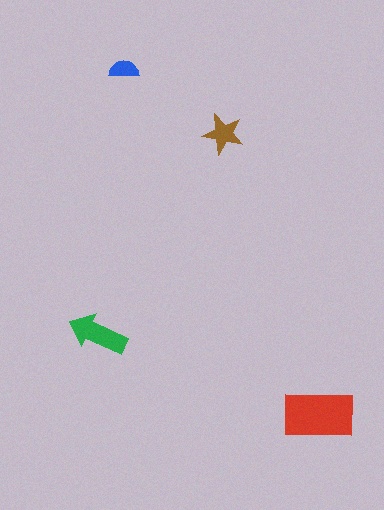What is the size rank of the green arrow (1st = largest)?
2nd.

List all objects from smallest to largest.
The blue semicircle, the brown star, the green arrow, the red rectangle.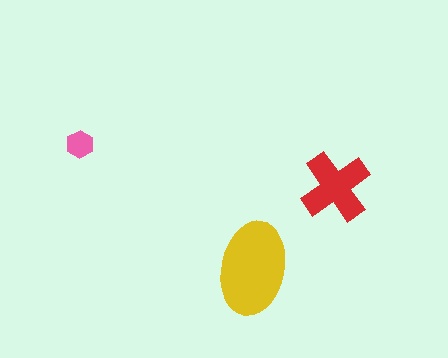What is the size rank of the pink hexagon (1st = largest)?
3rd.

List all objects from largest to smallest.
The yellow ellipse, the red cross, the pink hexagon.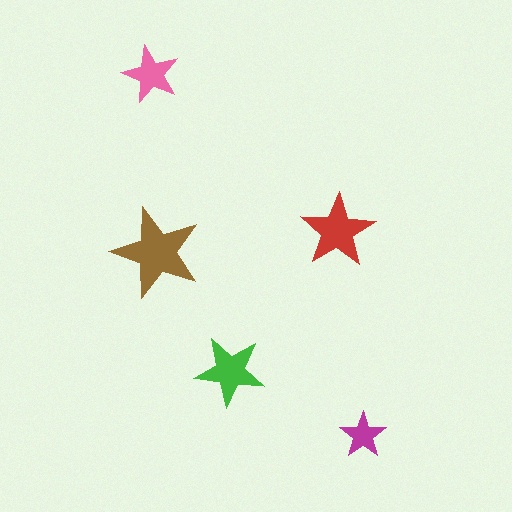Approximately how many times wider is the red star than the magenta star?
About 1.5 times wider.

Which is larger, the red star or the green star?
The red one.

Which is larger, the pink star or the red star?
The red one.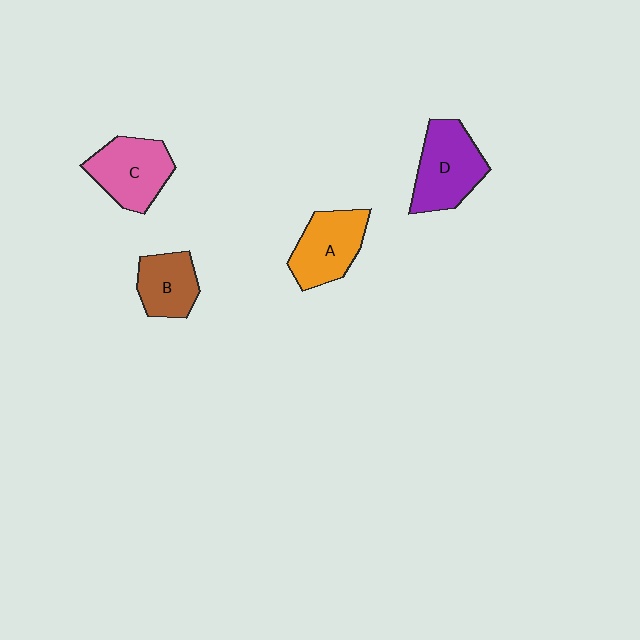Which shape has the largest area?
Shape D (purple).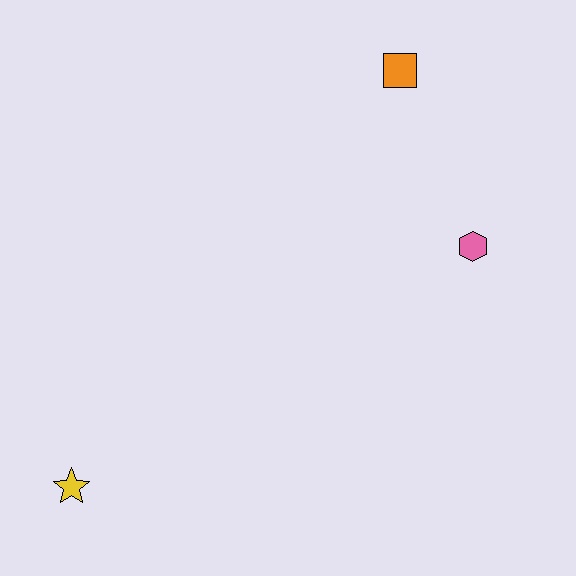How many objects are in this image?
There are 3 objects.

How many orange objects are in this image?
There is 1 orange object.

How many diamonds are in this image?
There are no diamonds.